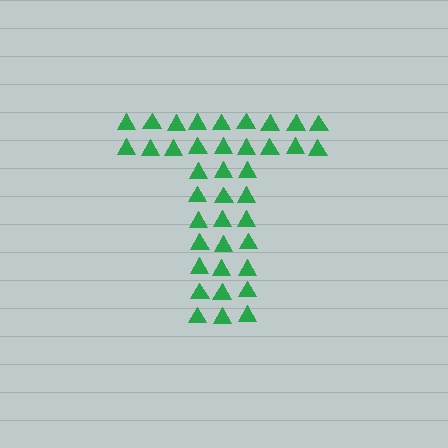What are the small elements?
The small elements are triangles.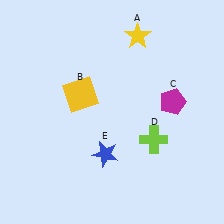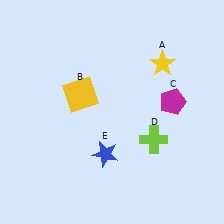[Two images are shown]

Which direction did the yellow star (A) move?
The yellow star (A) moved down.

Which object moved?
The yellow star (A) moved down.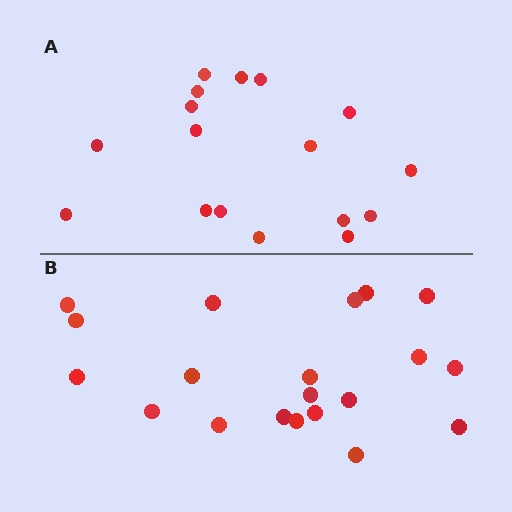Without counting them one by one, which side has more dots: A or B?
Region B (the bottom region) has more dots.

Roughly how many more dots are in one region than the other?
Region B has just a few more — roughly 2 or 3 more dots than region A.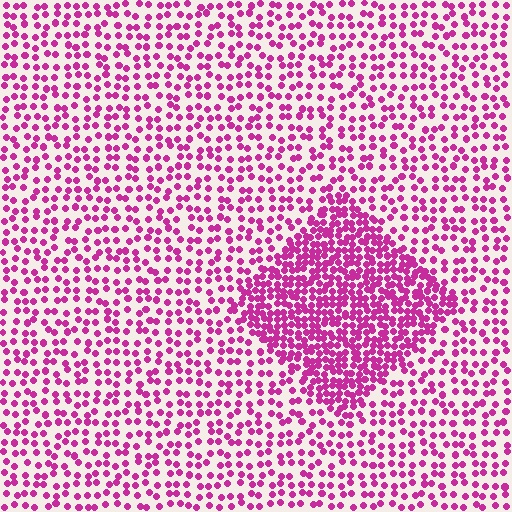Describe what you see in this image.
The image contains small magenta elements arranged at two different densities. A diamond-shaped region is visible where the elements are more densely packed than the surrounding area.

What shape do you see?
I see a diamond.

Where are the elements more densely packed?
The elements are more densely packed inside the diamond boundary.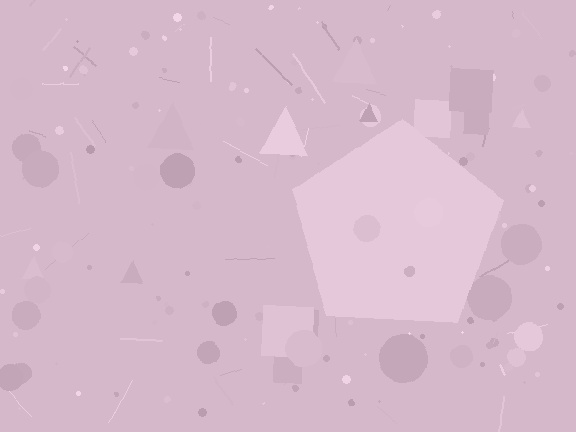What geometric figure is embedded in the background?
A pentagon is embedded in the background.